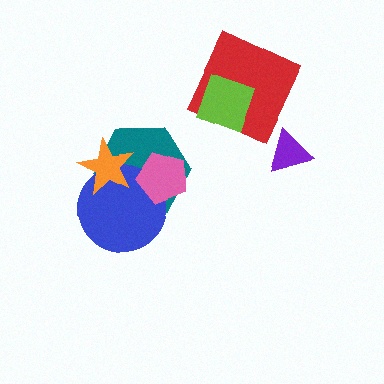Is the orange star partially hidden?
No, no other shape covers it.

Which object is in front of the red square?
The lime diamond is in front of the red square.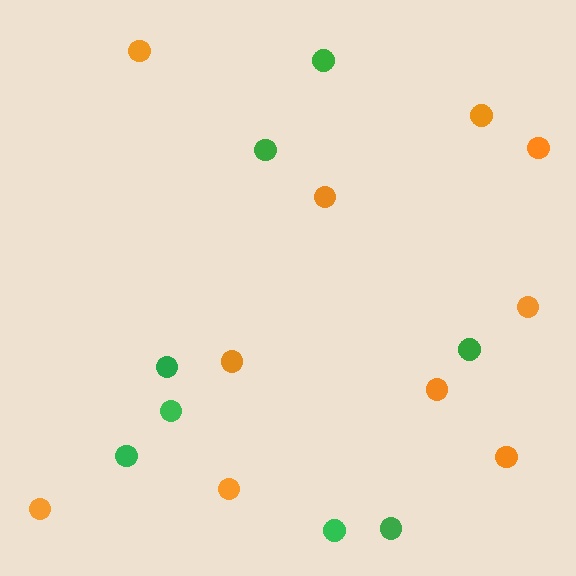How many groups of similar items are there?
There are 2 groups: one group of green circles (8) and one group of orange circles (10).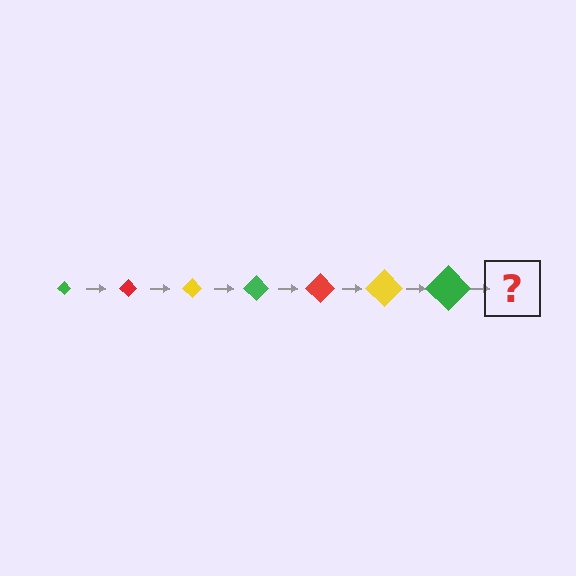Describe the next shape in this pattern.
It should be a red diamond, larger than the previous one.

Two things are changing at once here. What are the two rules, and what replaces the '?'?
The two rules are that the diamond grows larger each step and the color cycles through green, red, and yellow. The '?' should be a red diamond, larger than the previous one.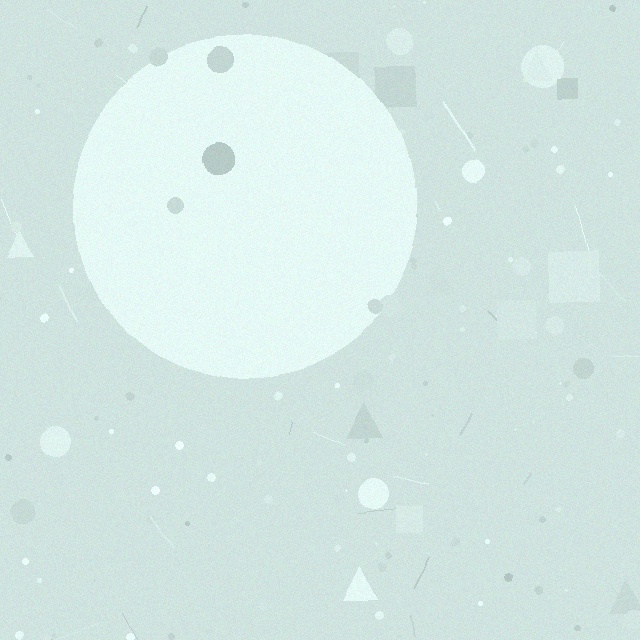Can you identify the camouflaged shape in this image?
The camouflaged shape is a circle.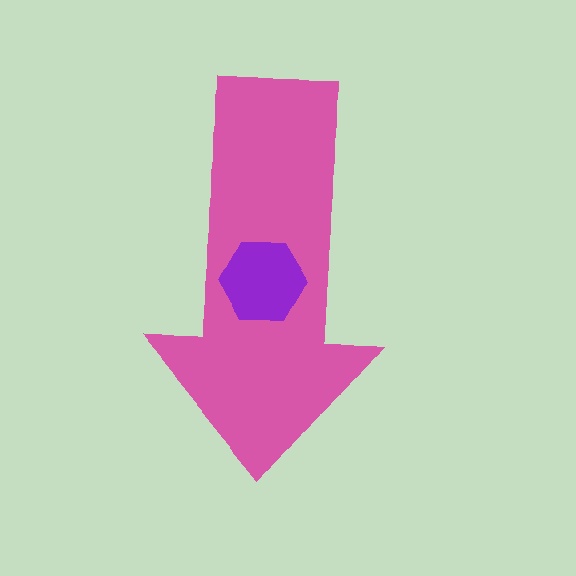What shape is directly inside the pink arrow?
The purple hexagon.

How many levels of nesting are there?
2.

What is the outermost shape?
The pink arrow.